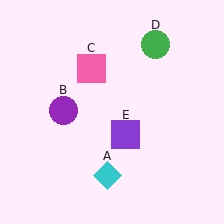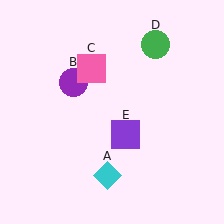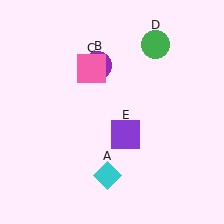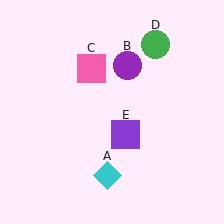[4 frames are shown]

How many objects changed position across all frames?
1 object changed position: purple circle (object B).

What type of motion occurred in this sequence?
The purple circle (object B) rotated clockwise around the center of the scene.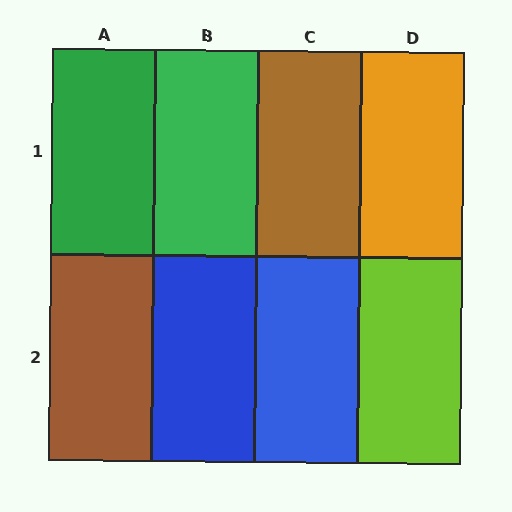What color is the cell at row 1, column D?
Orange.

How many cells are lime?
1 cell is lime.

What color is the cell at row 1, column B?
Green.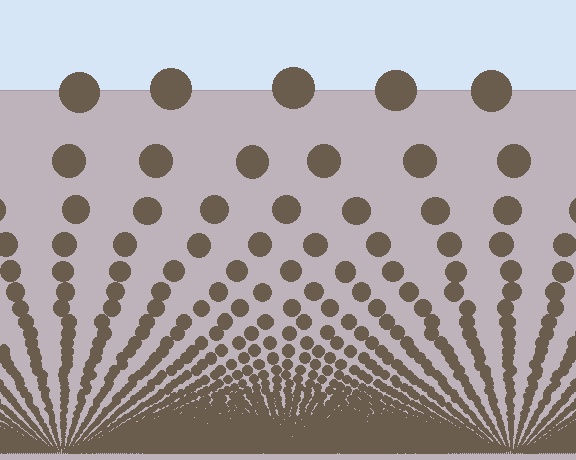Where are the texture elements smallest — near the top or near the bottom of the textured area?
Near the bottom.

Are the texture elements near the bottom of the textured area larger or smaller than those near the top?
Smaller. The gradient is inverted — elements near the bottom are smaller and denser.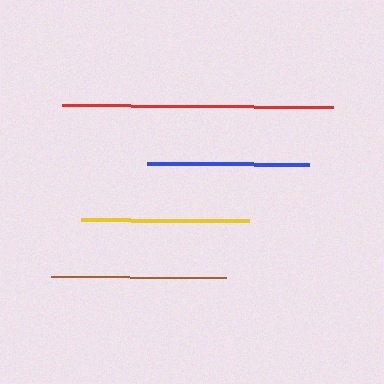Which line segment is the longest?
The red line is the longest at approximately 272 pixels.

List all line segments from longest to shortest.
From longest to shortest: red, brown, yellow, blue.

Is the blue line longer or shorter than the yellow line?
The yellow line is longer than the blue line.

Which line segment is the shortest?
The blue line is the shortest at approximately 163 pixels.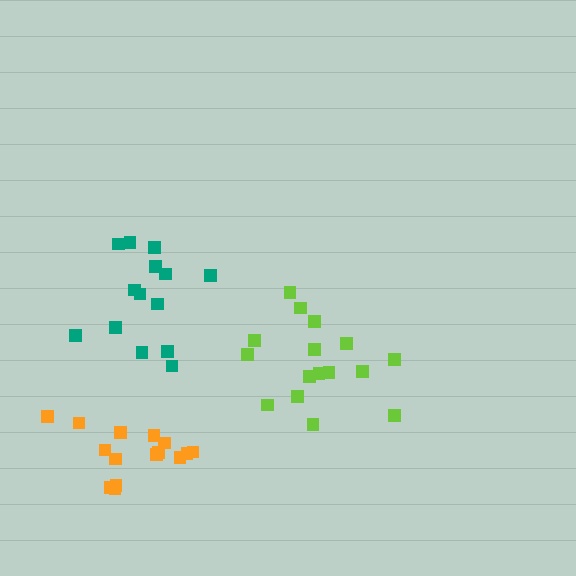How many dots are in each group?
Group 1: 16 dots, Group 2: 14 dots, Group 3: 15 dots (45 total).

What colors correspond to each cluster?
The clusters are colored: lime, teal, orange.